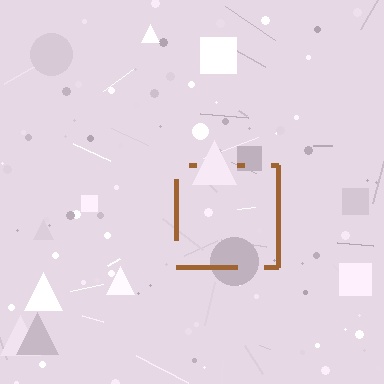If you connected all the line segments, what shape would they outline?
They would outline a square.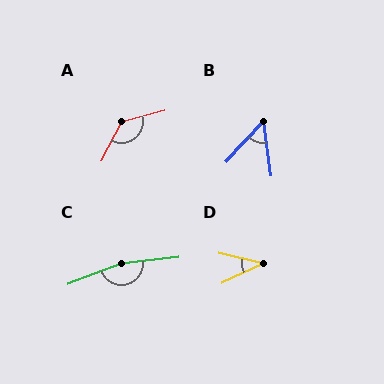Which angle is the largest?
C, at approximately 166 degrees.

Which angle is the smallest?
D, at approximately 38 degrees.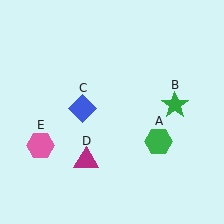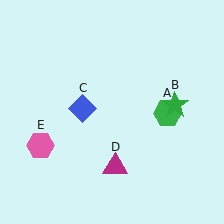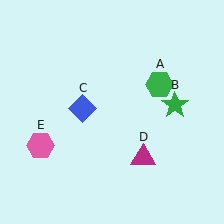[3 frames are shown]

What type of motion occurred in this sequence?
The green hexagon (object A), magenta triangle (object D) rotated counterclockwise around the center of the scene.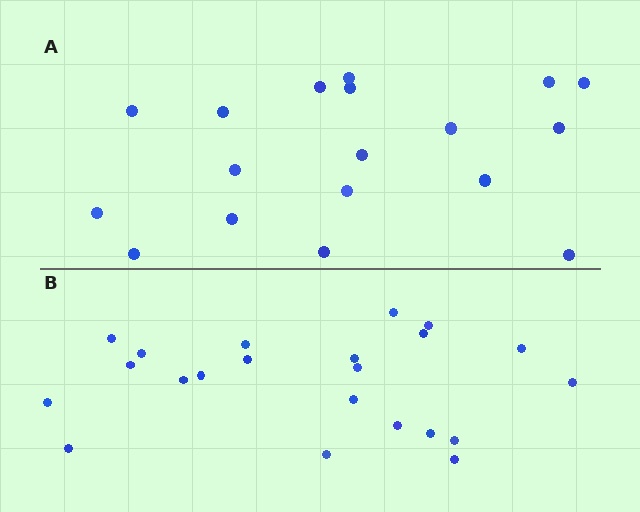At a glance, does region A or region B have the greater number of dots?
Region B (the bottom region) has more dots.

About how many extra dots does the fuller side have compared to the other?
Region B has about 4 more dots than region A.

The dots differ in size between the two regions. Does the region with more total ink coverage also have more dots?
No. Region A has more total ink coverage because its dots are larger, but region B actually contains more individual dots. Total area can be misleading — the number of items is what matters here.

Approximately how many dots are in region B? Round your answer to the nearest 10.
About 20 dots. (The exact count is 22, which rounds to 20.)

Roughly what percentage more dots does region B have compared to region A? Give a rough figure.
About 20% more.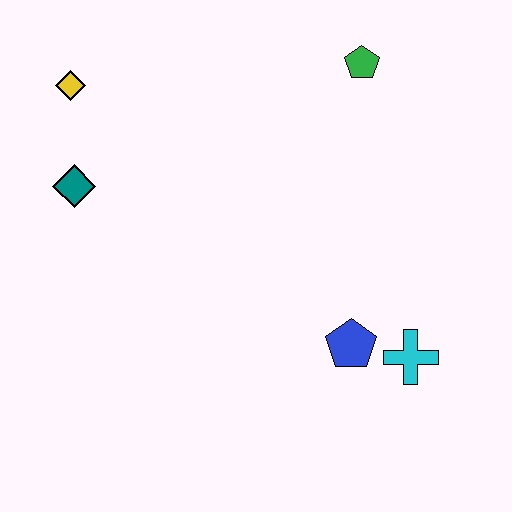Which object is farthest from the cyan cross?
The yellow diamond is farthest from the cyan cross.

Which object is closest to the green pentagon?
The blue pentagon is closest to the green pentagon.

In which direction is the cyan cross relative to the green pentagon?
The cyan cross is below the green pentagon.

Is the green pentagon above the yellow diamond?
Yes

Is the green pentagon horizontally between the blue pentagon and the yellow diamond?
No